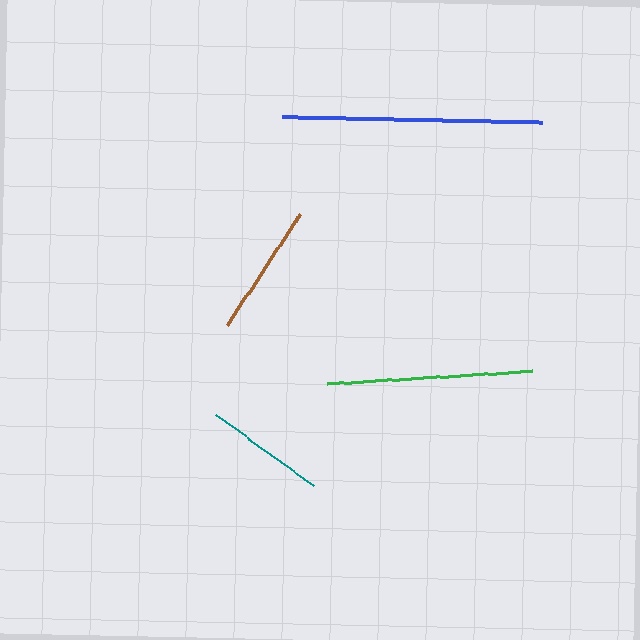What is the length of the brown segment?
The brown segment is approximately 133 pixels long.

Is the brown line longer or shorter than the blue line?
The blue line is longer than the brown line.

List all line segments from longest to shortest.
From longest to shortest: blue, green, brown, teal.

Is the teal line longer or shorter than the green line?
The green line is longer than the teal line.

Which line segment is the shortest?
The teal line is the shortest at approximately 120 pixels.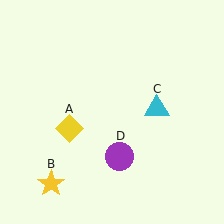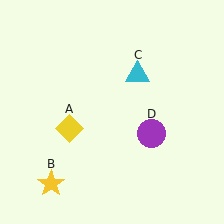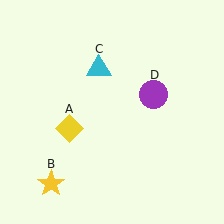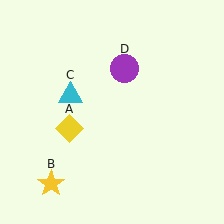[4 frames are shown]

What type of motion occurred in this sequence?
The cyan triangle (object C), purple circle (object D) rotated counterclockwise around the center of the scene.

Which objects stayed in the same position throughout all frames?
Yellow diamond (object A) and yellow star (object B) remained stationary.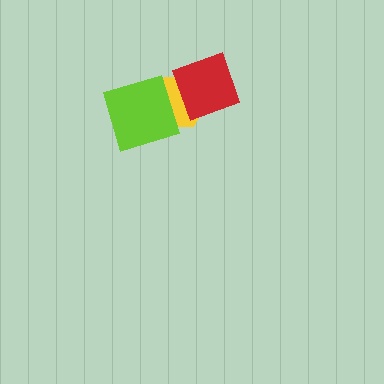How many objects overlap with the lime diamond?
1 object overlaps with the lime diamond.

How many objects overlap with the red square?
1 object overlaps with the red square.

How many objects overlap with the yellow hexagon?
2 objects overlap with the yellow hexagon.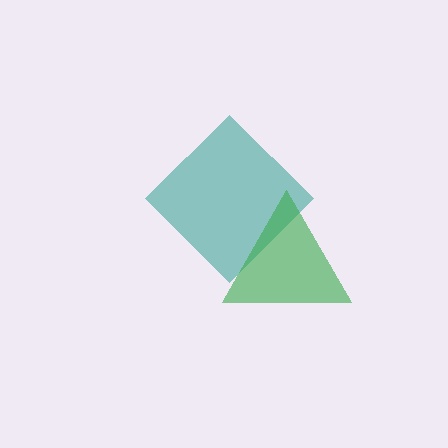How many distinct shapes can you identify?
There are 2 distinct shapes: a teal diamond, a green triangle.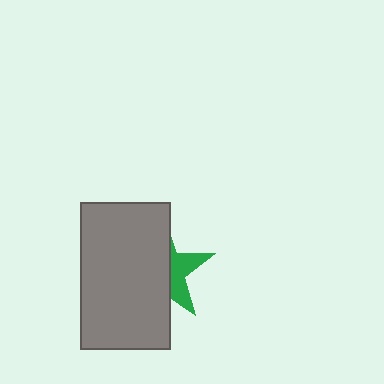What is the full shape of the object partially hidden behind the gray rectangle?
The partially hidden object is a green star.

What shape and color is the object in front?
The object in front is a gray rectangle.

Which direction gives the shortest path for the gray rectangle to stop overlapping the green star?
Moving left gives the shortest separation.